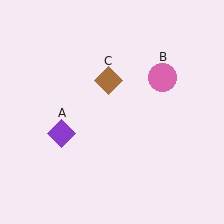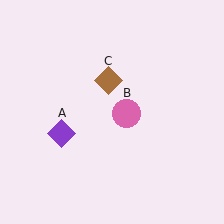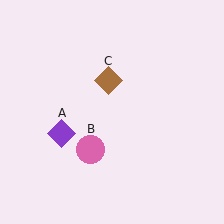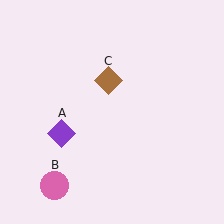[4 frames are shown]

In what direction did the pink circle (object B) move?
The pink circle (object B) moved down and to the left.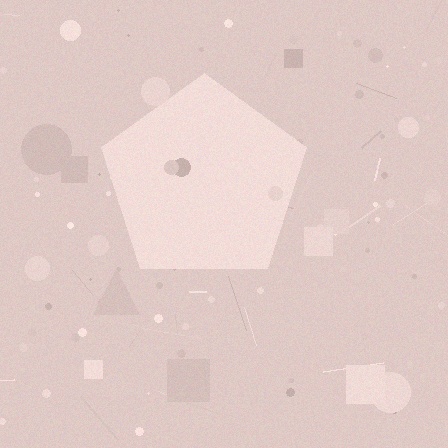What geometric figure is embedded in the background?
A pentagon is embedded in the background.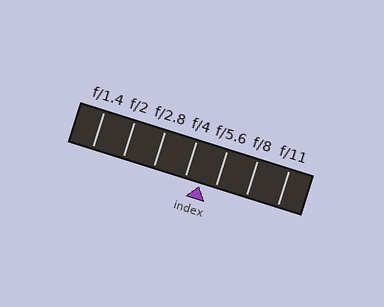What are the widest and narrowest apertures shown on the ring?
The widest aperture shown is f/1.4 and the narrowest is f/11.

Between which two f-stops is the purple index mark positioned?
The index mark is between f/4 and f/5.6.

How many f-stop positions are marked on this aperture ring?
There are 7 f-stop positions marked.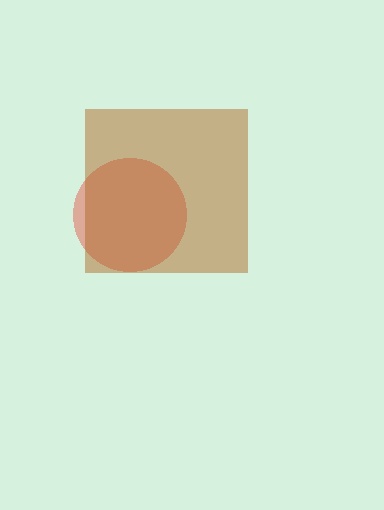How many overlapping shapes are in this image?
There are 2 overlapping shapes in the image.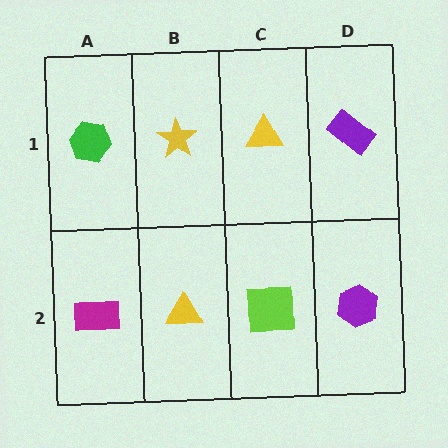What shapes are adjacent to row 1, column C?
A lime square (row 2, column C), a yellow star (row 1, column B), a purple rectangle (row 1, column D).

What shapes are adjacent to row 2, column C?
A yellow triangle (row 1, column C), a yellow triangle (row 2, column B), a purple hexagon (row 2, column D).